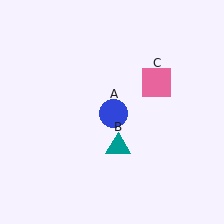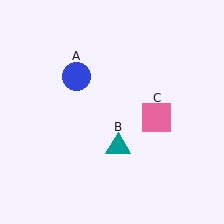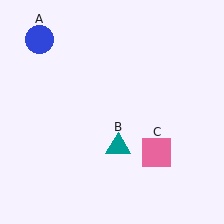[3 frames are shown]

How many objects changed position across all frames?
2 objects changed position: blue circle (object A), pink square (object C).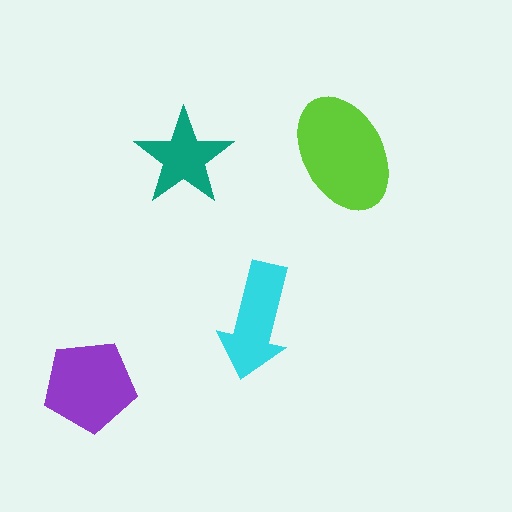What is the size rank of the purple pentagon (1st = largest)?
2nd.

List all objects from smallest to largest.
The teal star, the cyan arrow, the purple pentagon, the lime ellipse.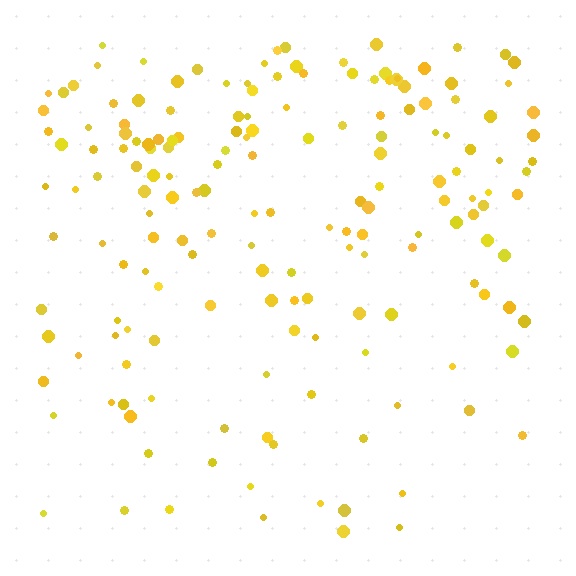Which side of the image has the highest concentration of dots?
The top.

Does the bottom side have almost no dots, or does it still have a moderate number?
Still a moderate number, just noticeably fewer than the top.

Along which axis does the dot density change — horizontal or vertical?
Vertical.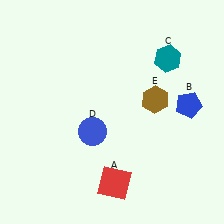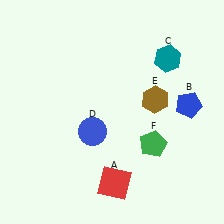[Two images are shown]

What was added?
A green pentagon (F) was added in Image 2.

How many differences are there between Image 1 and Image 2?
There is 1 difference between the two images.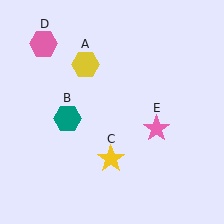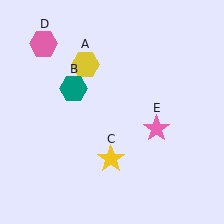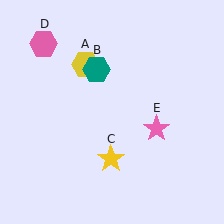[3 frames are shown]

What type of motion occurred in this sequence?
The teal hexagon (object B) rotated clockwise around the center of the scene.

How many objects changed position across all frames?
1 object changed position: teal hexagon (object B).